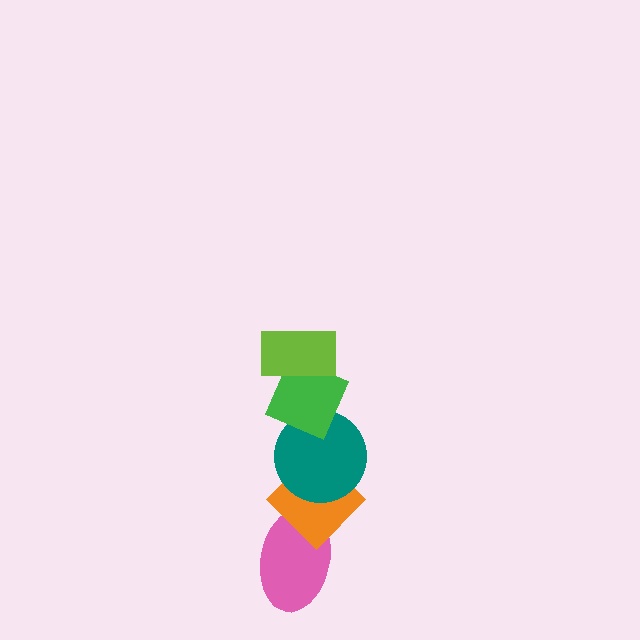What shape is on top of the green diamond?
The lime rectangle is on top of the green diamond.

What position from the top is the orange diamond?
The orange diamond is 4th from the top.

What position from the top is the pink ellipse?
The pink ellipse is 5th from the top.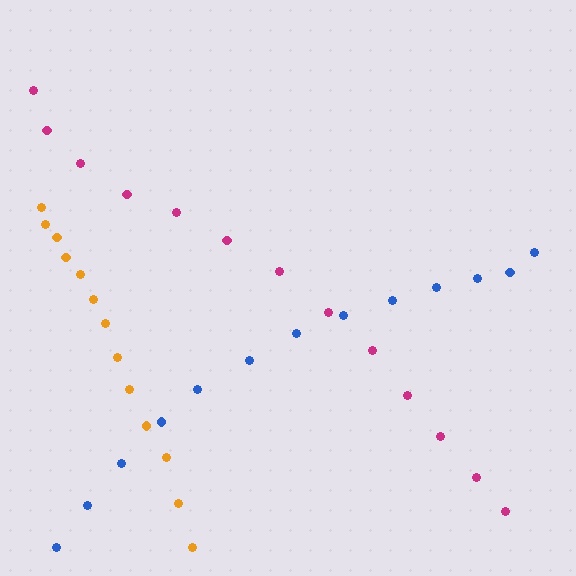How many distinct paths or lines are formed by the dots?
There are 3 distinct paths.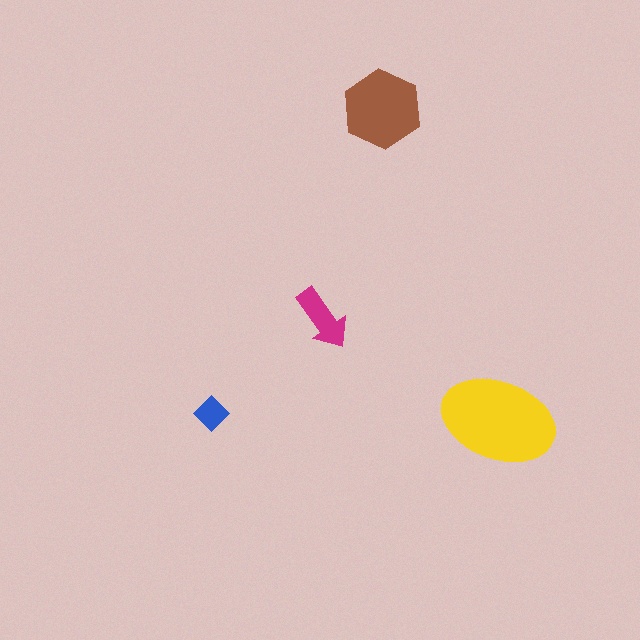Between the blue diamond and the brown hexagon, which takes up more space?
The brown hexagon.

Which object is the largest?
The yellow ellipse.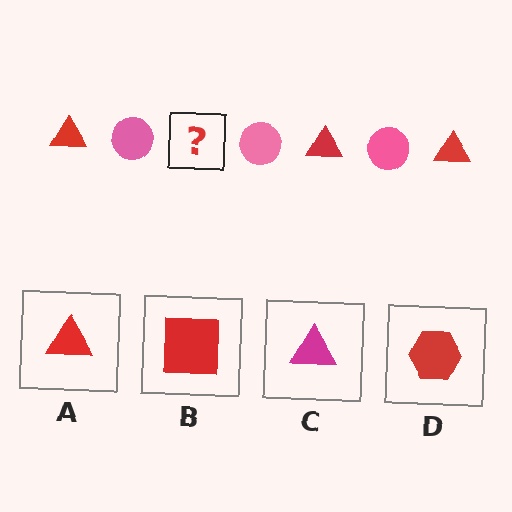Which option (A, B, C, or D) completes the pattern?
A.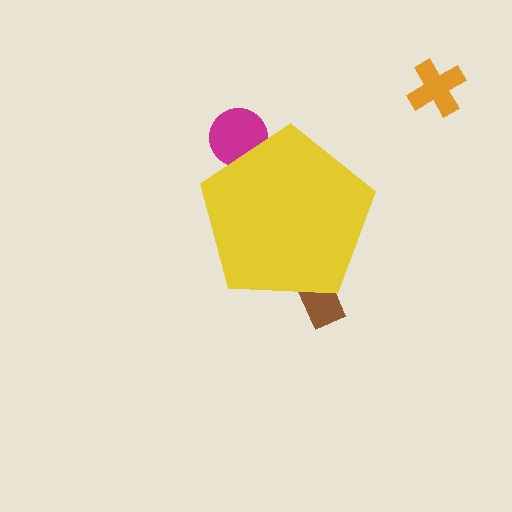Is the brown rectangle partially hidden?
Yes, the brown rectangle is partially hidden behind the yellow pentagon.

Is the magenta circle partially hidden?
Yes, the magenta circle is partially hidden behind the yellow pentagon.